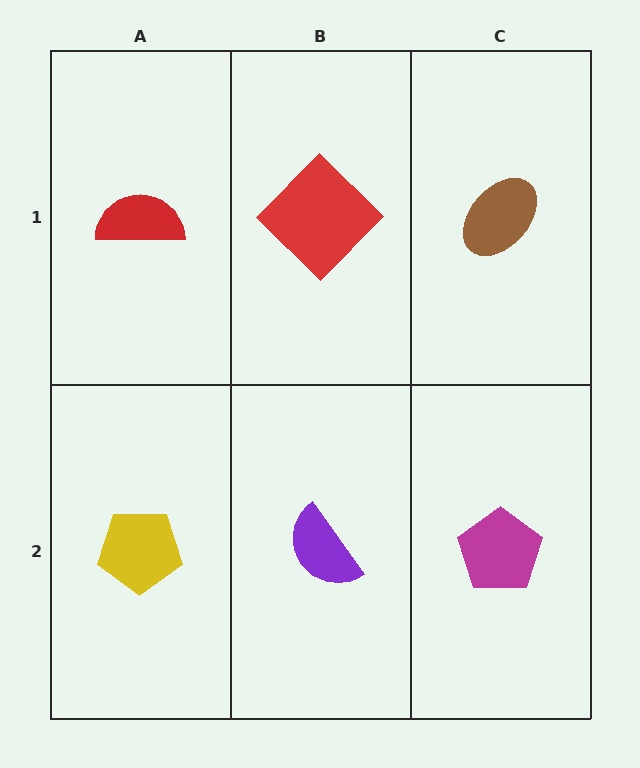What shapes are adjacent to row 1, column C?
A magenta pentagon (row 2, column C), a red diamond (row 1, column B).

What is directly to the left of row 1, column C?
A red diamond.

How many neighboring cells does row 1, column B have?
3.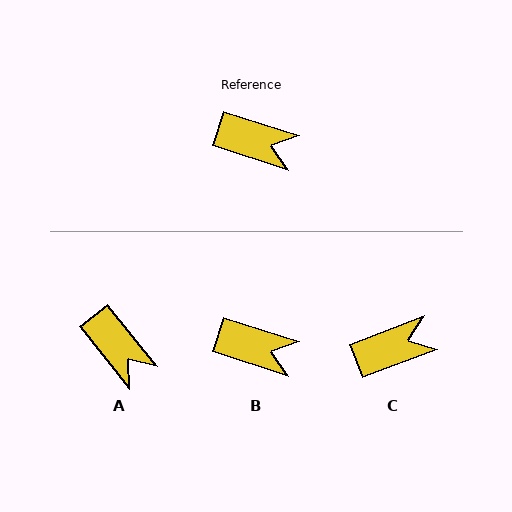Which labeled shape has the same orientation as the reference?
B.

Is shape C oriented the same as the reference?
No, it is off by about 39 degrees.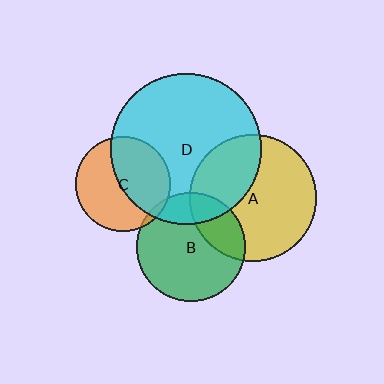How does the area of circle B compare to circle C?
Approximately 1.3 times.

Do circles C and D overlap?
Yes.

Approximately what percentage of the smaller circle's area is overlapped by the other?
Approximately 50%.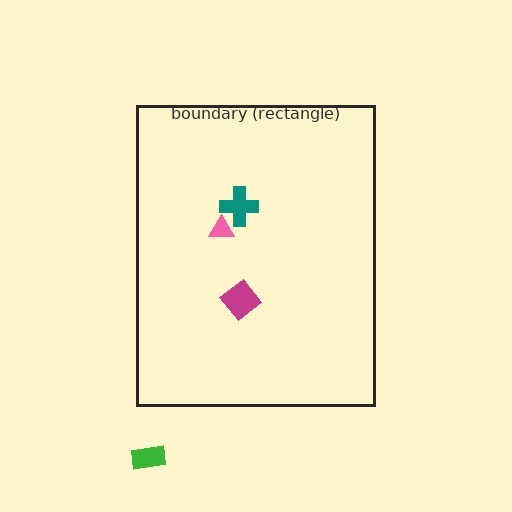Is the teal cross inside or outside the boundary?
Inside.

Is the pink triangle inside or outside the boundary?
Inside.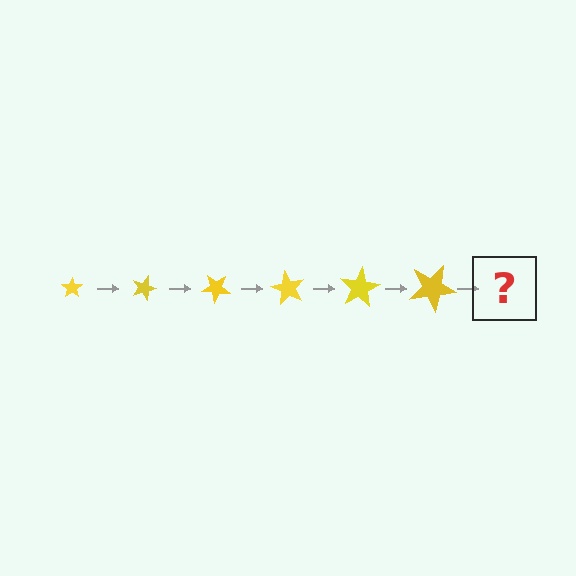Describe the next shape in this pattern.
It should be a star, larger than the previous one and rotated 120 degrees from the start.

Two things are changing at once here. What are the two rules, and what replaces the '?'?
The two rules are that the star grows larger each step and it rotates 20 degrees each step. The '?' should be a star, larger than the previous one and rotated 120 degrees from the start.